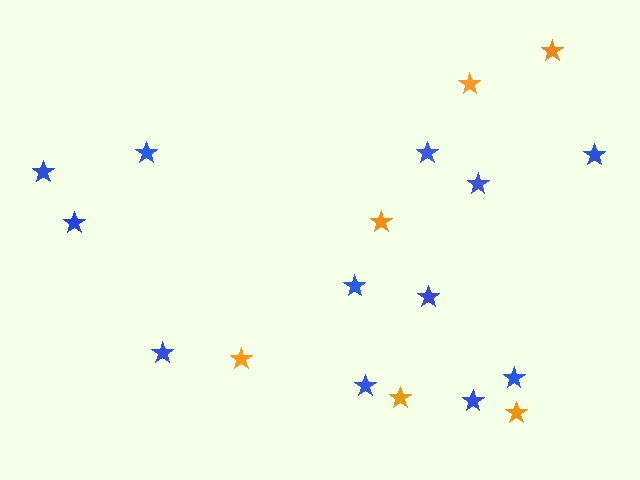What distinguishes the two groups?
There are 2 groups: one group of orange stars (6) and one group of blue stars (12).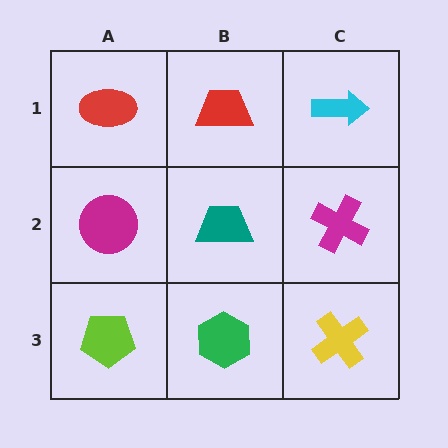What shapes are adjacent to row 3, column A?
A magenta circle (row 2, column A), a green hexagon (row 3, column B).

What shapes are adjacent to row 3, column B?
A teal trapezoid (row 2, column B), a lime pentagon (row 3, column A), a yellow cross (row 3, column C).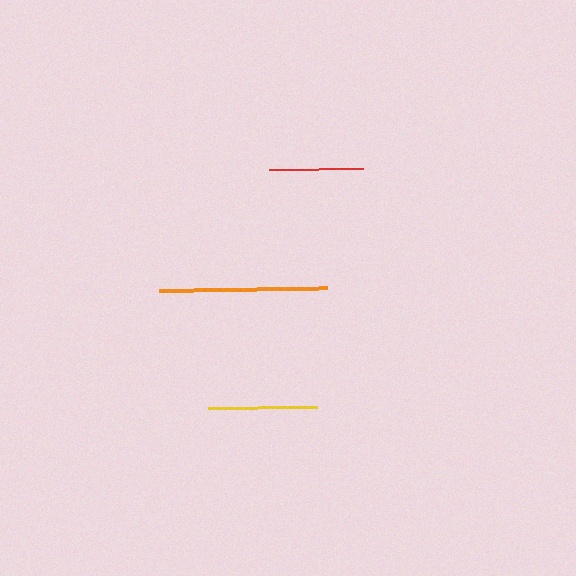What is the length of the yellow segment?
The yellow segment is approximately 110 pixels long.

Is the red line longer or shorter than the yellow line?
The yellow line is longer than the red line.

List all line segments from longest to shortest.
From longest to shortest: orange, yellow, red.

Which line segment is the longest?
The orange line is the longest at approximately 167 pixels.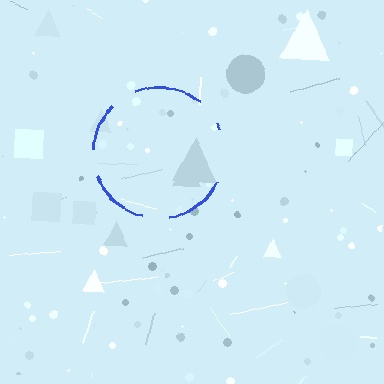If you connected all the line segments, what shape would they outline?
They would outline a circle.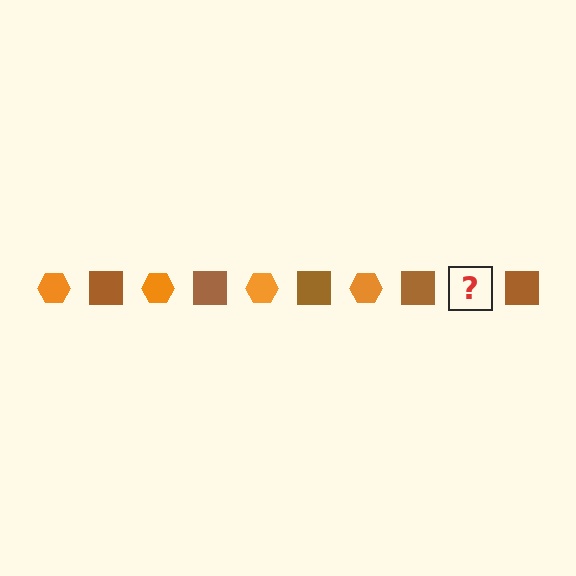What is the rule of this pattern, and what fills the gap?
The rule is that the pattern alternates between orange hexagon and brown square. The gap should be filled with an orange hexagon.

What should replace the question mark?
The question mark should be replaced with an orange hexagon.